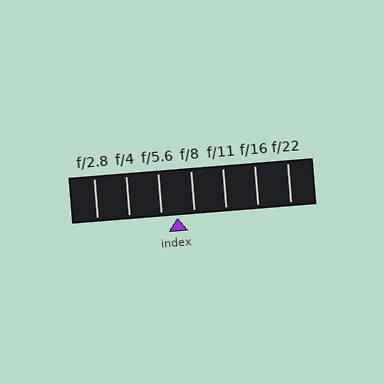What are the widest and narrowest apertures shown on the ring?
The widest aperture shown is f/2.8 and the narrowest is f/22.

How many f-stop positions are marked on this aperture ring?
There are 7 f-stop positions marked.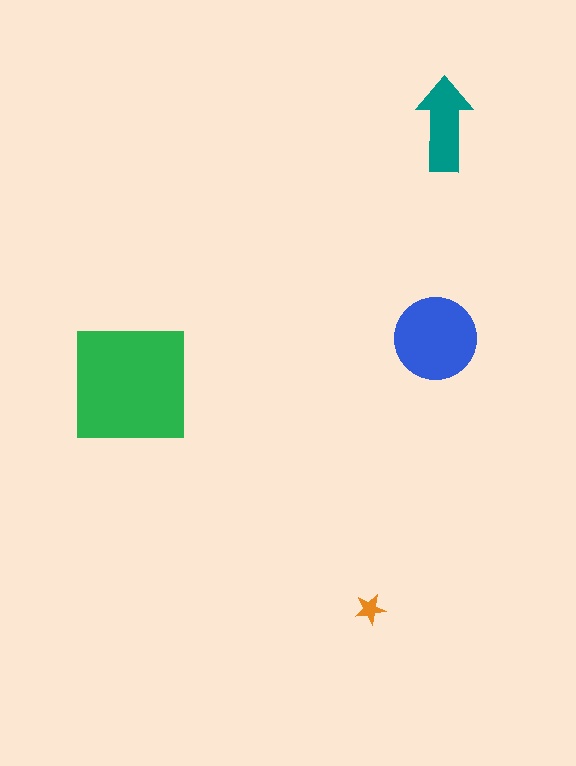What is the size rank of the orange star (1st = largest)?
4th.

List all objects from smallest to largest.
The orange star, the teal arrow, the blue circle, the green square.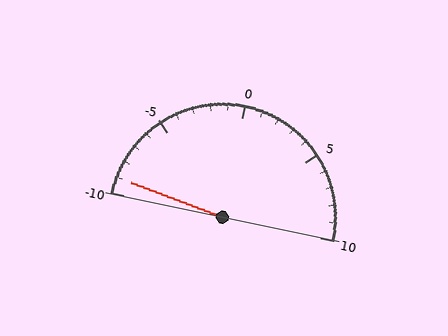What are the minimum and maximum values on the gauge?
The gauge ranges from -10 to 10.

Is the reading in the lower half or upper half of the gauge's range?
The reading is in the lower half of the range (-10 to 10).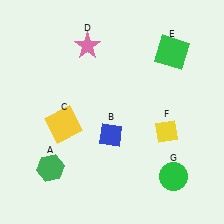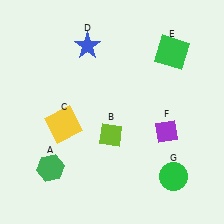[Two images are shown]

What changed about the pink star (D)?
In Image 1, D is pink. In Image 2, it changed to blue.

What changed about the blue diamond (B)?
In Image 1, B is blue. In Image 2, it changed to lime.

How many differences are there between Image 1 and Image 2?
There are 3 differences between the two images.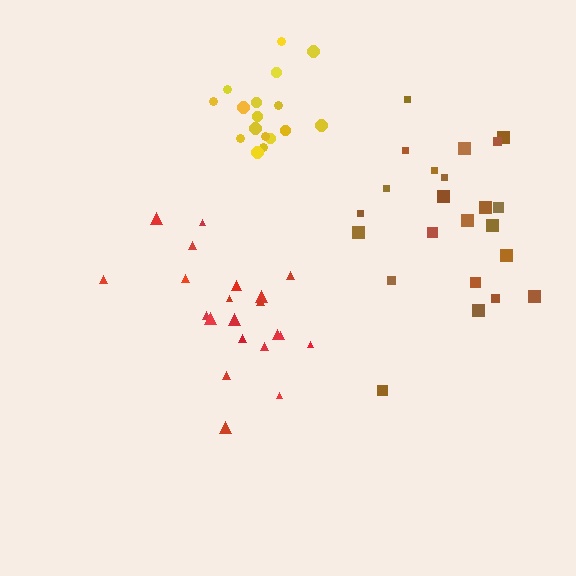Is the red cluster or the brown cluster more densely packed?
Red.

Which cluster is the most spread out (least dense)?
Brown.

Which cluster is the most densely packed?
Yellow.